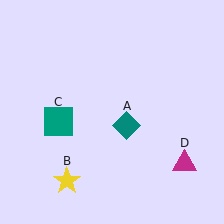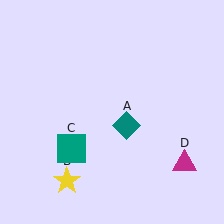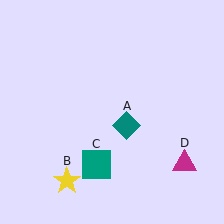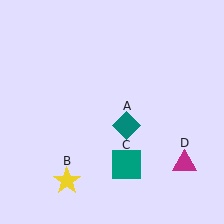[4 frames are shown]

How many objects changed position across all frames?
1 object changed position: teal square (object C).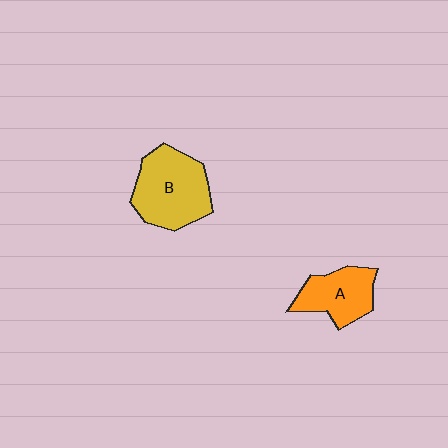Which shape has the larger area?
Shape B (yellow).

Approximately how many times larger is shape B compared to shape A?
Approximately 1.4 times.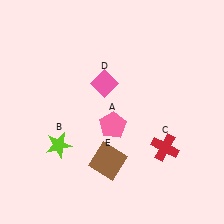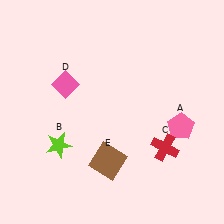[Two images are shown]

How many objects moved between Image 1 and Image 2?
2 objects moved between the two images.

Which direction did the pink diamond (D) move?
The pink diamond (D) moved left.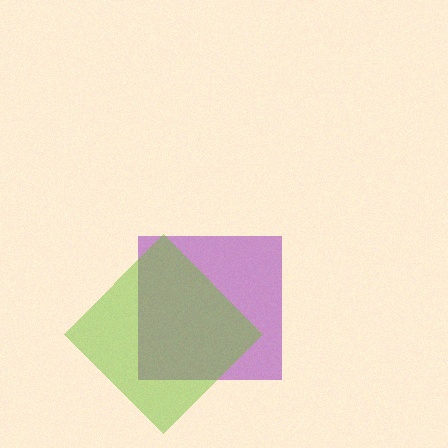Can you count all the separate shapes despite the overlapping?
Yes, there are 2 separate shapes.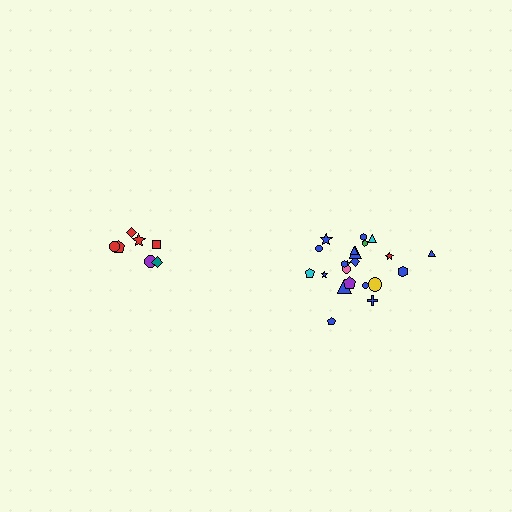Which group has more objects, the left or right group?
The right group.